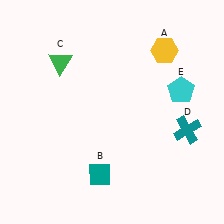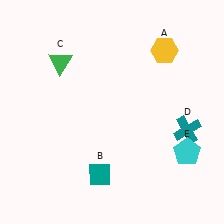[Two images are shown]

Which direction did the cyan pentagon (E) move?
The cyan pentagon (E) moved down.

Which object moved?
The cyan pentagon (E) moved down.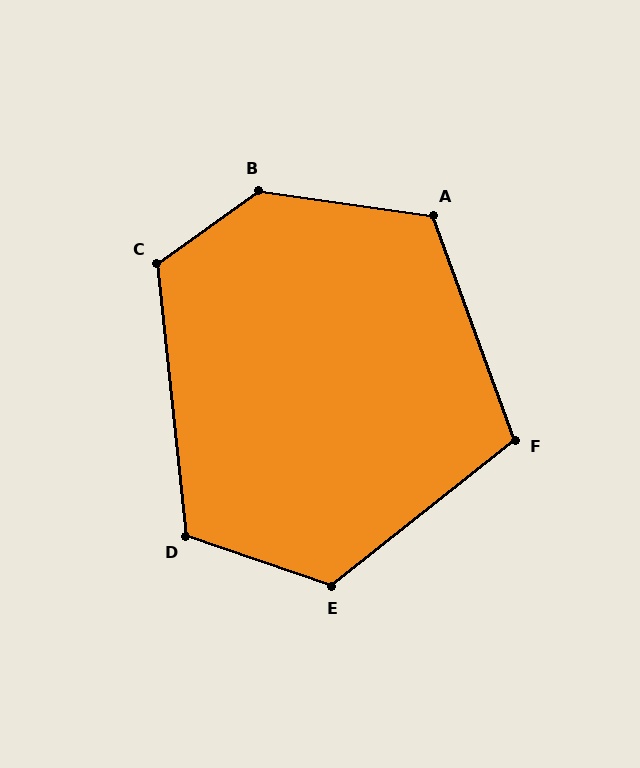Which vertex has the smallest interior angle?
F, at approximately 109 degrees.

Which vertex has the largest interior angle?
B, at approximately 136 degrees.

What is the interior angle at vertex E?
Approximately 122 degrees (obtuse).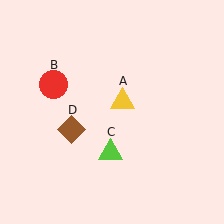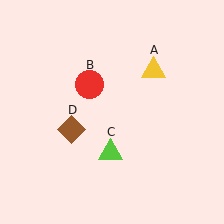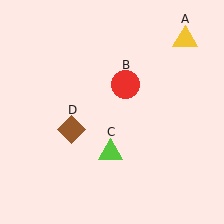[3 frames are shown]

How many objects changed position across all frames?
2 objects changed position: yellow triangle (object A), red circle (object B).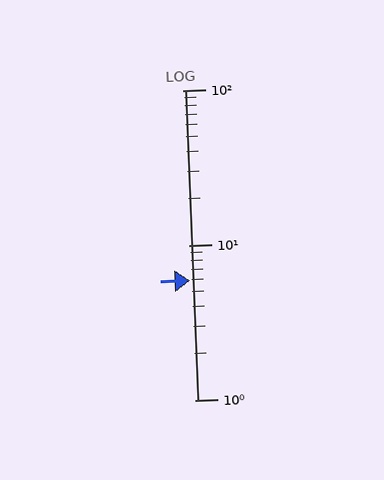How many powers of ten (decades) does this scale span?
The scale spans 2 decades, from 1 to 100.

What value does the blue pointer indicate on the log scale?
The pointer indicates approximately 5.9.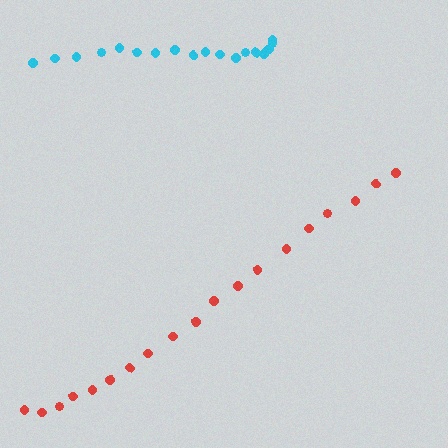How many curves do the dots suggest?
There are 2 distinct paths.